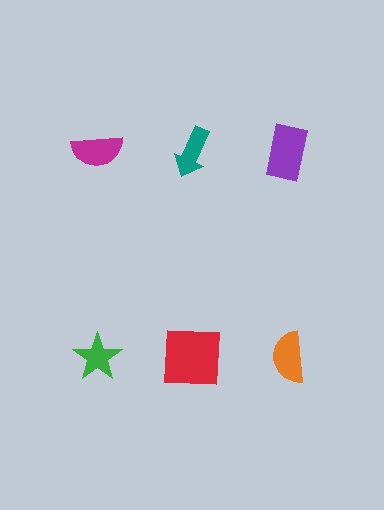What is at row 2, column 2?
A red square.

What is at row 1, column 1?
A magenta semicircle.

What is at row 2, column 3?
An orange semicircle.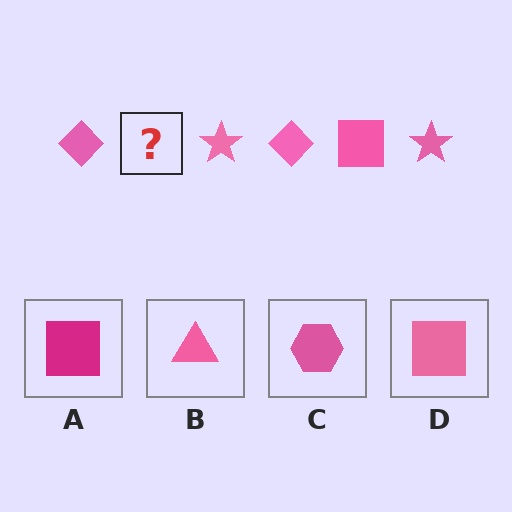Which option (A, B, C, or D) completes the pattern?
D.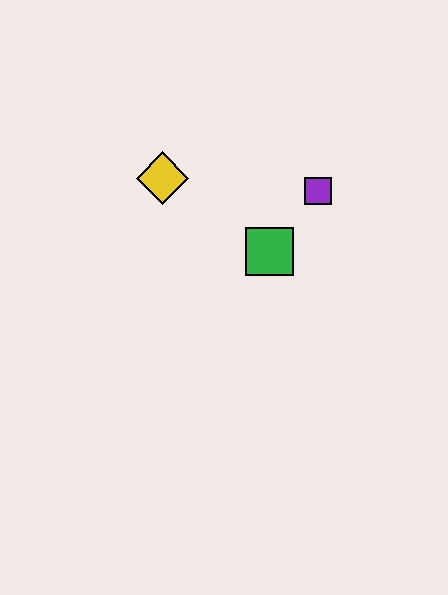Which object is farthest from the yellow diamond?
The purple square is farthest from the yellow diamond.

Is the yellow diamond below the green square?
No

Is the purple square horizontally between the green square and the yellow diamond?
No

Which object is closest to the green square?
The purple square is closest to the green square.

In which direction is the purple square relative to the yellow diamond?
The purple square is to the right of the yellow diamond.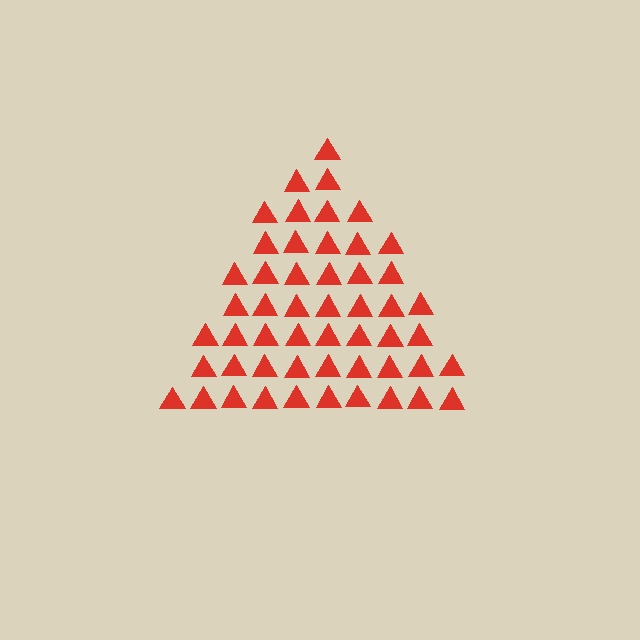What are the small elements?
The small elements are triangles.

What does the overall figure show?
The overall figure shows a triangle.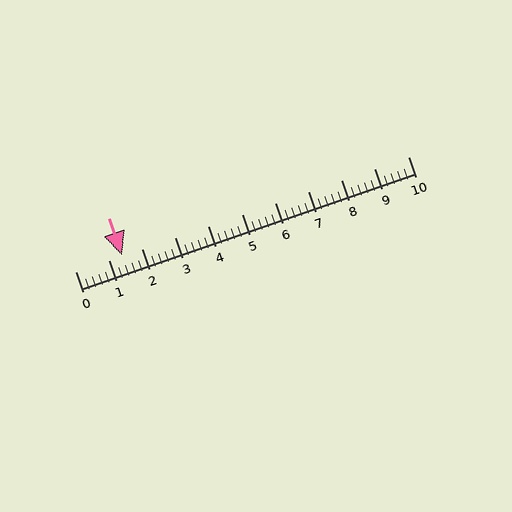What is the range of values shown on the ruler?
The ruler shows values from 0 to 10.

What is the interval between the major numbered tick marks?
The major tick marks are spaced 1 units apart.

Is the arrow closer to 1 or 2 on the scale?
The arrow is closer to 1.